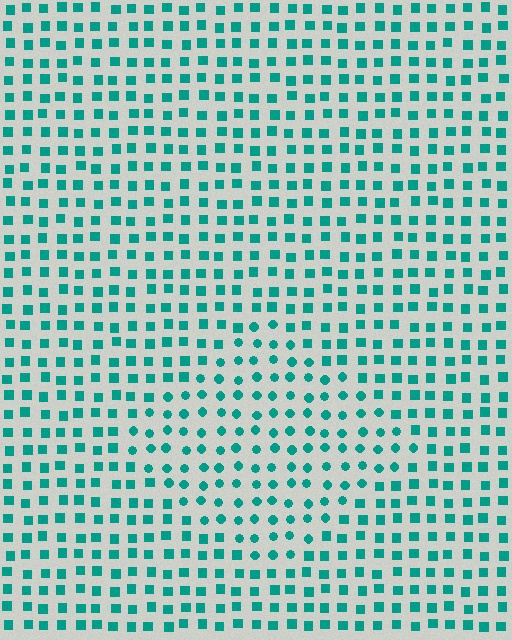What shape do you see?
I see a diamond.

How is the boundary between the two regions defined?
The boundary is defined by a change in element shape: circles inside vs. squares outside. All elements share the same color and spacing.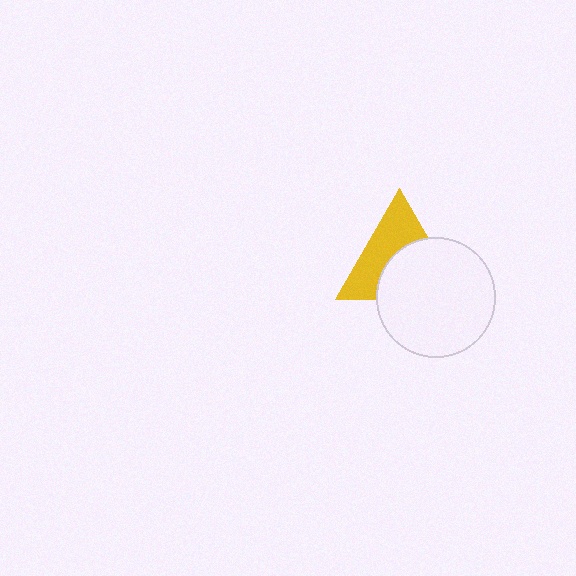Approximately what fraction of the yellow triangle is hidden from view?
Roughly 50% of the yellow triangle is hidden behind the white circle.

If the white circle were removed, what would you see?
You would see the complete yellow triangle.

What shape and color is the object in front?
The object in front is a white circle.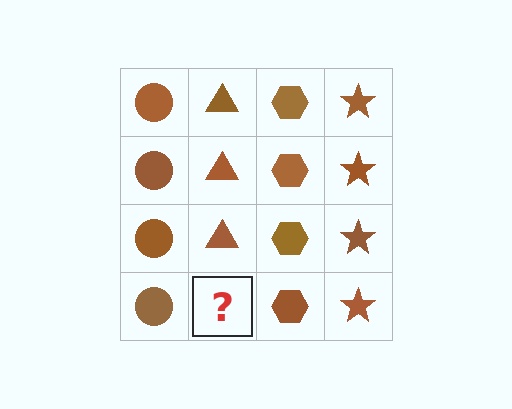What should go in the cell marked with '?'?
The missing cell should contain a brown triangle.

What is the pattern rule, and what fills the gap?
The rule is that each column has a consistent shape. The gap should be filled with a brown triangle.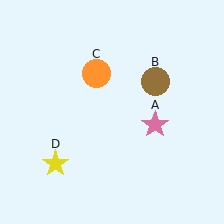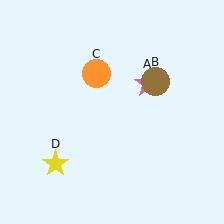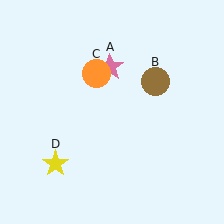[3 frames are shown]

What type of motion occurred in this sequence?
The pink star (object A) rotated counterclockwise around the center of the scene.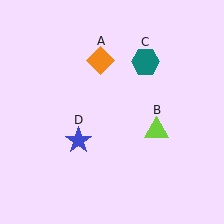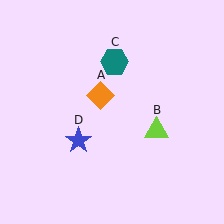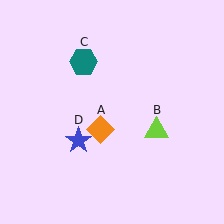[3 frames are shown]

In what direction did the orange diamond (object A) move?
The orange diamond (object A) moved down.